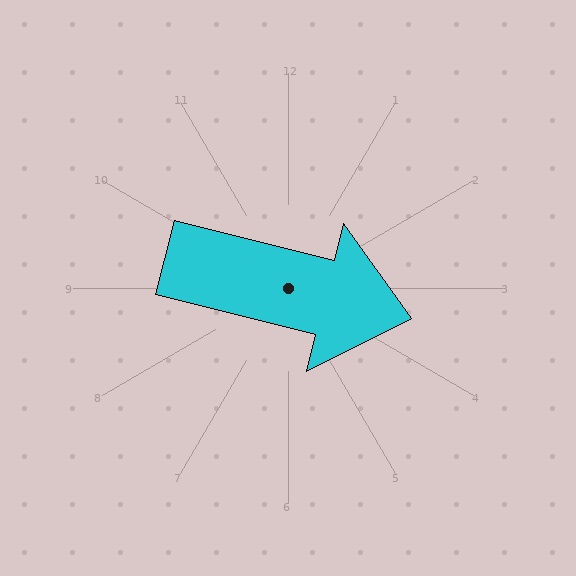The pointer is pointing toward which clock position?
Roughly 3 o'clock.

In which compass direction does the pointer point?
East.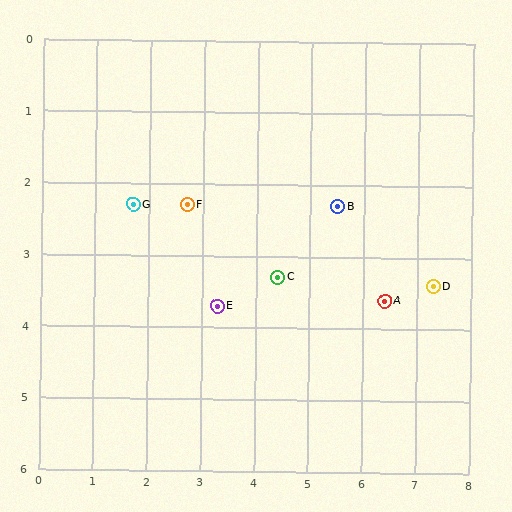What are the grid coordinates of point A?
Point A is at approximately (6.4, 3.6).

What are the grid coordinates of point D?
Point D is at approximately (7.3, 3.4).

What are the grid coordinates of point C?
Point C is at approximately (4.4, 3.3).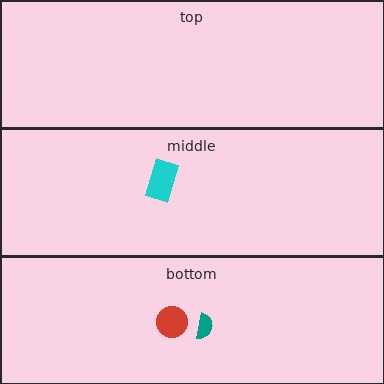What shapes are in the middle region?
The cyan rectangle.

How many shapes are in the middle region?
1.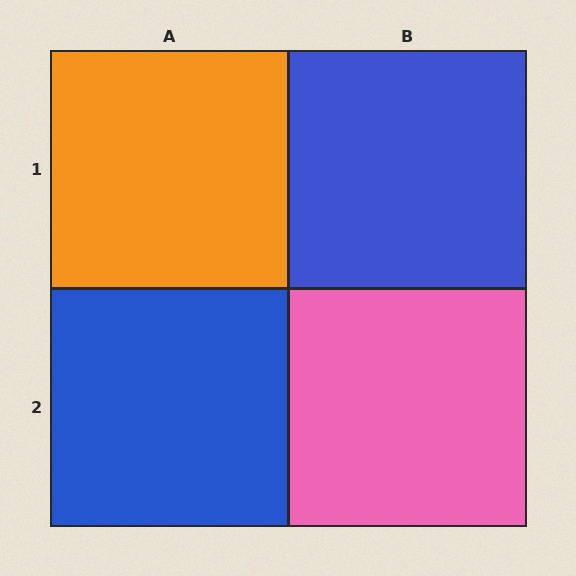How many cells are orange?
1 cell is orange.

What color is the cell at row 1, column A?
Orange.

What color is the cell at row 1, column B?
Blue.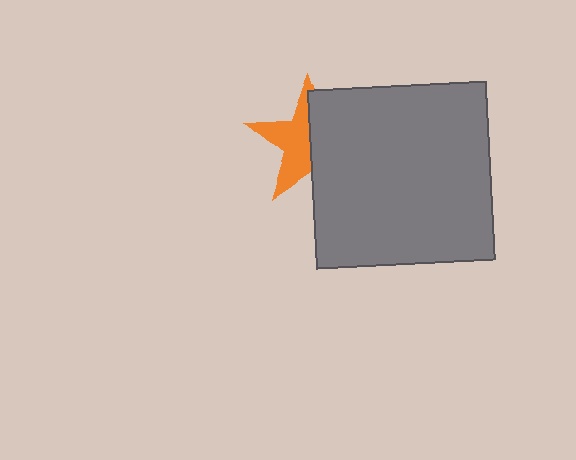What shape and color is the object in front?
The object in front is a gray square.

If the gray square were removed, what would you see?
You would see the complete orange star.